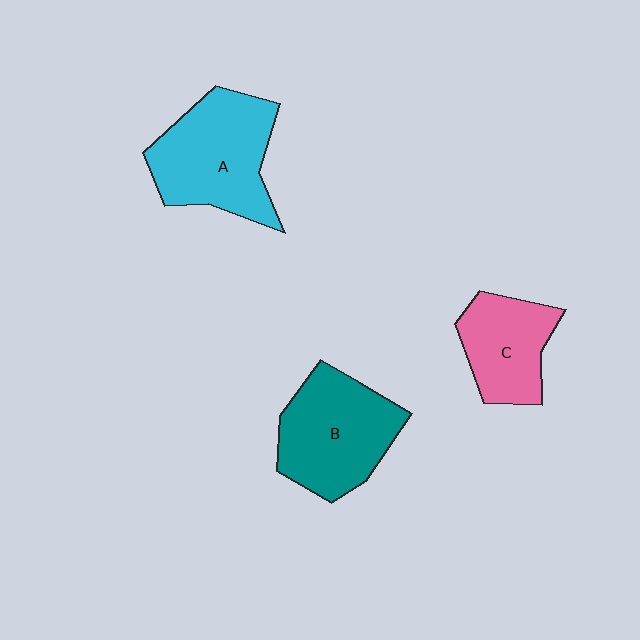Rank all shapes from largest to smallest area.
From largest to smallest: A (cyan), B (teal), C (pink).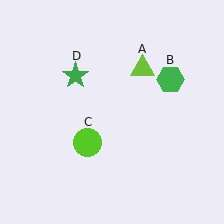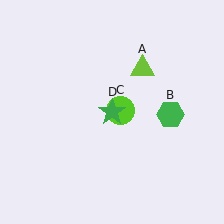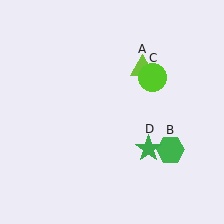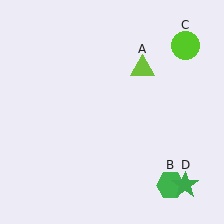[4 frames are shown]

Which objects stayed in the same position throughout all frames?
Lime triangle (object A) remained stationary.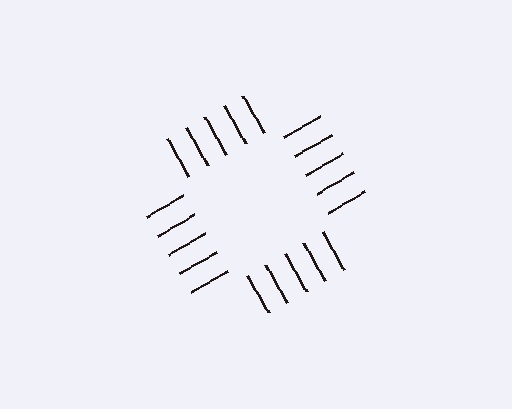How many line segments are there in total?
20 — 5 along each of the 4 edges.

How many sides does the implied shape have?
4 sides — the line-ends trace a square.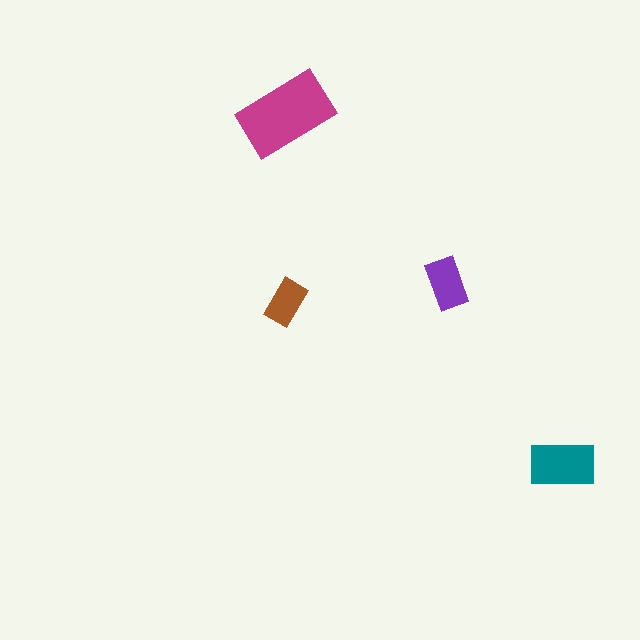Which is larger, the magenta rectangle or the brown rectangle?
The magenta one.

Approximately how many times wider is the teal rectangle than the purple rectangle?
About 1.5 times wider.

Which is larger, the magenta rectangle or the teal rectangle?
The magenta one.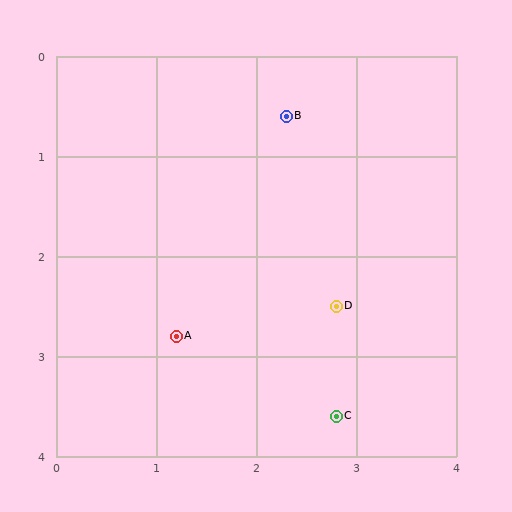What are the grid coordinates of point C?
Point C is at approximately (2.8, 3.6).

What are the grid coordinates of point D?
Point D is at approximately (2.8, 2.5).